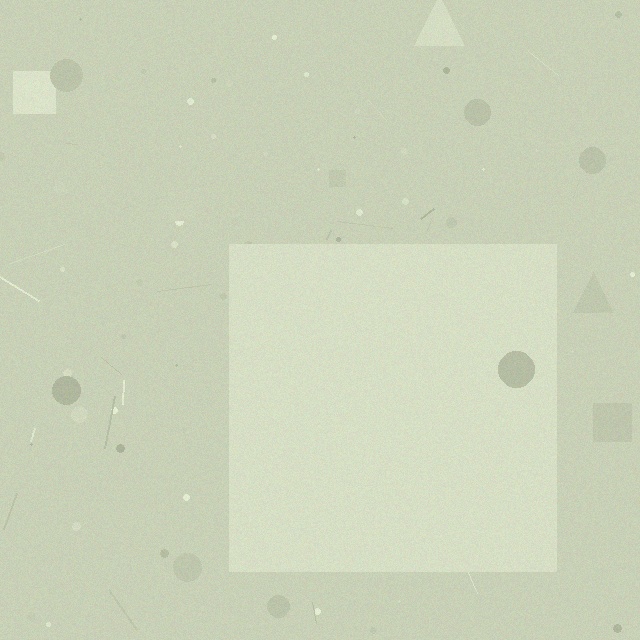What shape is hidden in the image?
A square is hidden in the image.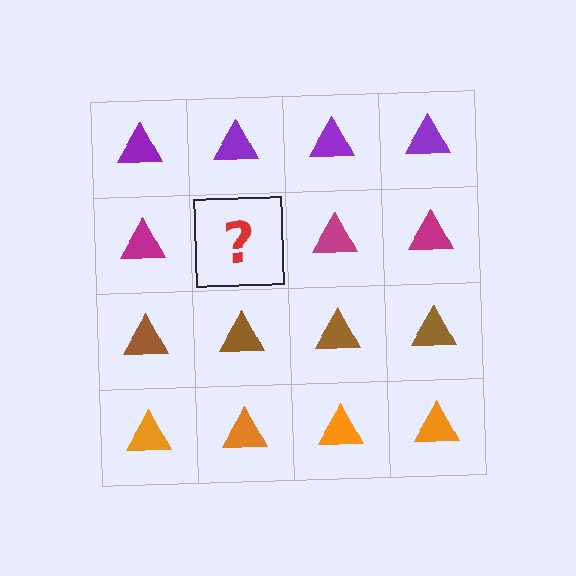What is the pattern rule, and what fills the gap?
The rule is that each row has a consistent color. The gap should be filled with a magenta triangle.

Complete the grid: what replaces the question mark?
The question mark should be replaced with a magenta triangle.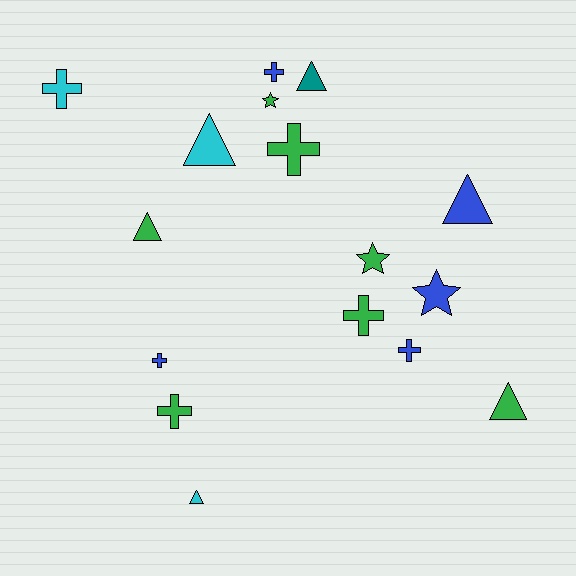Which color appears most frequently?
Green, with 7 objects.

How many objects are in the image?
There are 16 objects.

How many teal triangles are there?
There is 1 teal triangle.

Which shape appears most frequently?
Cross, with 7 objects.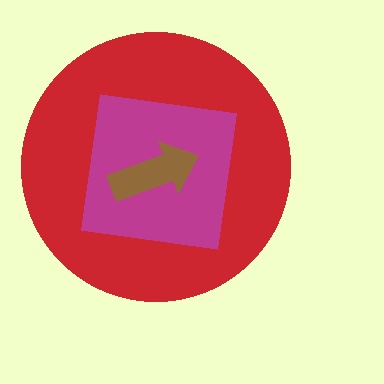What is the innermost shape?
The brown arrow.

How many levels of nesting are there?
3.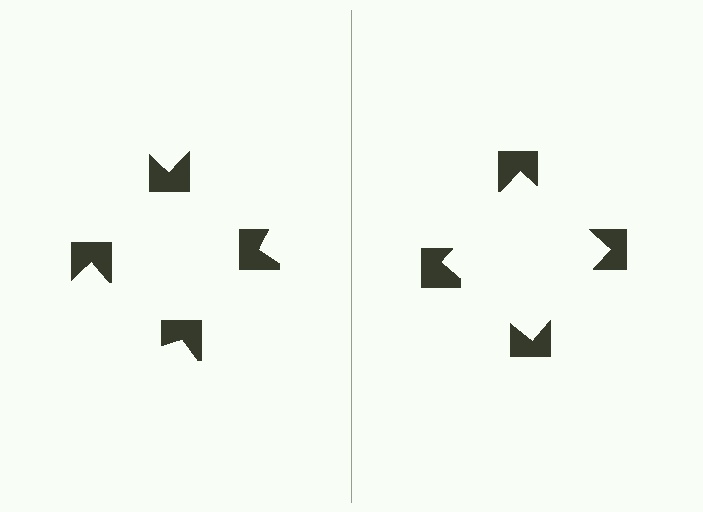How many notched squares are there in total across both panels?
8 — 4 on each side.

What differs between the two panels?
The notched squares are positioned identically on both sides; only the wedge orientations differ. On the right they align to a square; on the left they are misaligned.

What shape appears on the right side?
An illusory square.